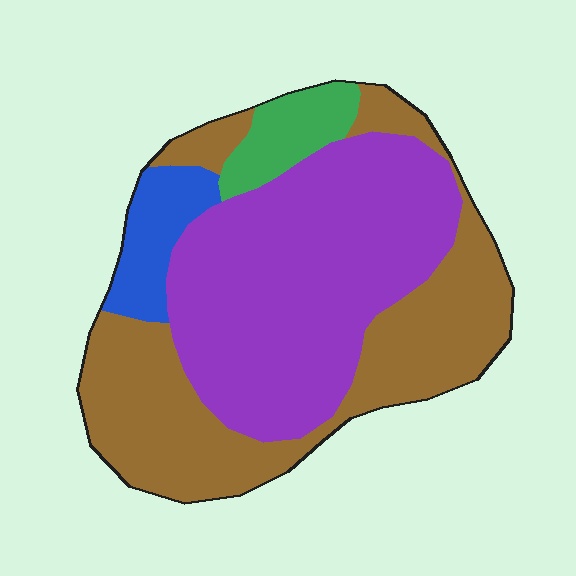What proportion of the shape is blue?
Blue takes up less than a sixth of the shape.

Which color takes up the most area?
Purple, at roughly 45%.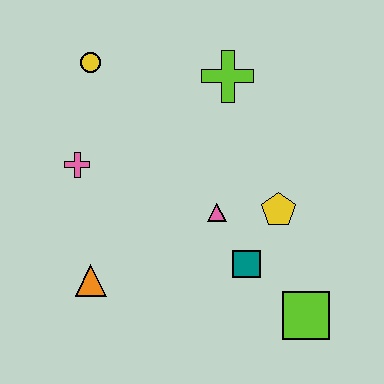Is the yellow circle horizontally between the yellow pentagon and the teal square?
No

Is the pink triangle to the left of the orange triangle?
No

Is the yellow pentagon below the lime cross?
Yes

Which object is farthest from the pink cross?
The lime square is farthest from the pink cross.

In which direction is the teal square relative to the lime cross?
The teal square is below the lime cross.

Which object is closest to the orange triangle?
The pink cross is closest to the orange triangle.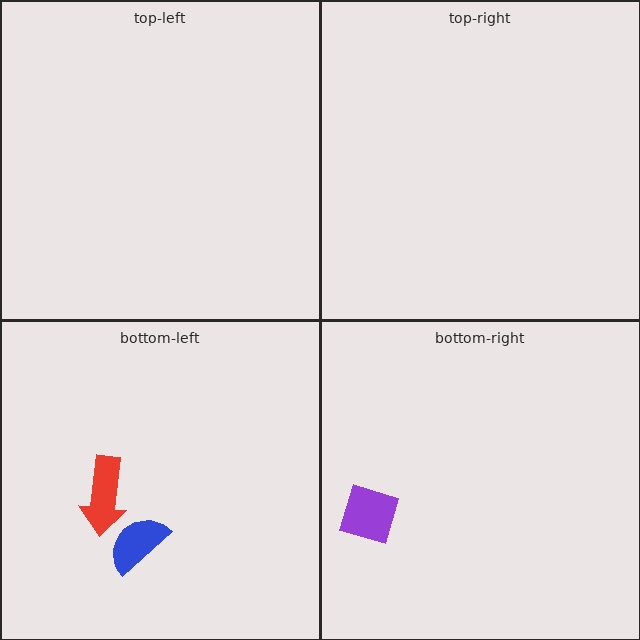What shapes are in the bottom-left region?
The blue semicircle, the red arrow.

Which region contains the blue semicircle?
The bottom-left region.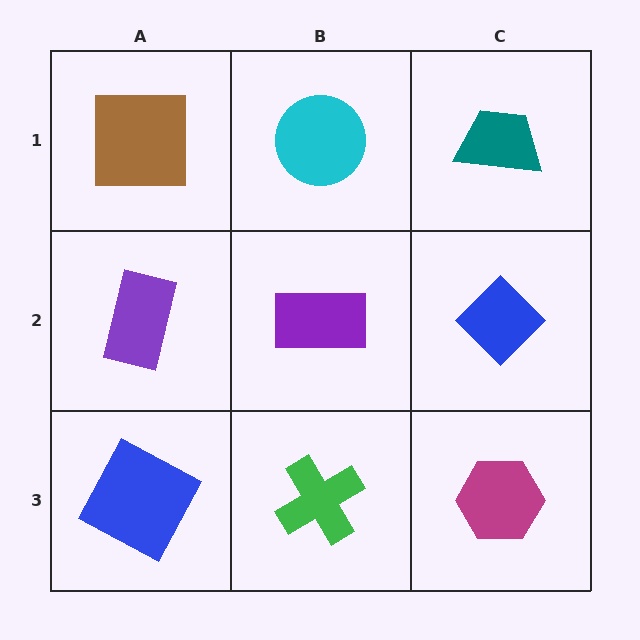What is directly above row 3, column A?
A purple rectangle.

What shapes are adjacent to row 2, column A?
A brown square (row 1, column A), a blue square (row 3, column A), a purple rectangle (row 2, column B).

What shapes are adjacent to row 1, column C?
A blue diamond (row 2, column C), a cyan circle (row 1, column B).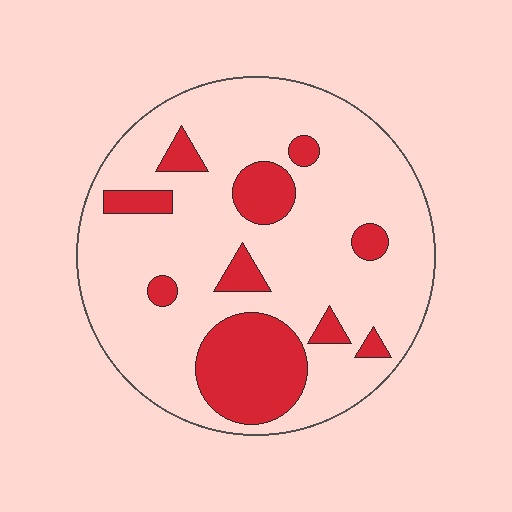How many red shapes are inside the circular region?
10.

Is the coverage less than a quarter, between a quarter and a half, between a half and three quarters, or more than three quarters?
Less than a quarter.